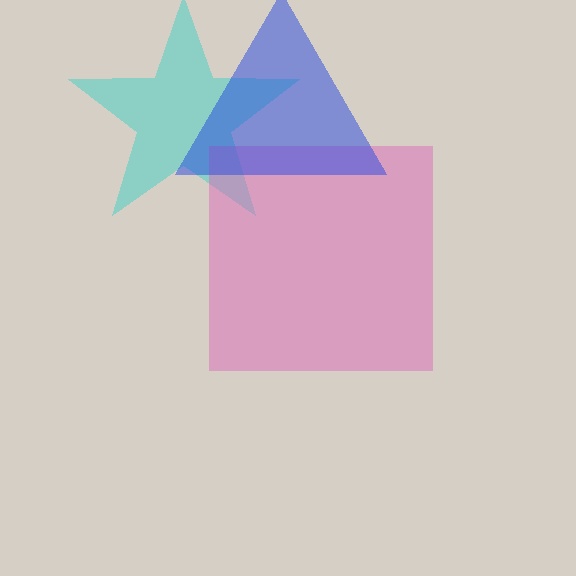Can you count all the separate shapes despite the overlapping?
Yes, there are 3 separate shapes.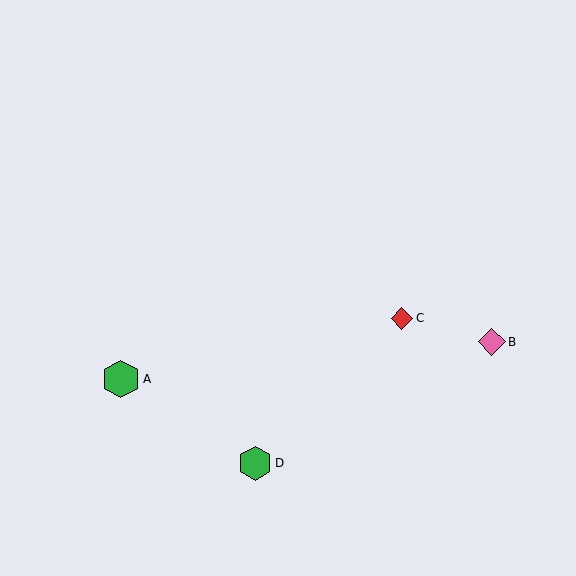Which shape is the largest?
The green hexagon (labeled A) is the largest.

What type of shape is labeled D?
Shape D is a green hexagon.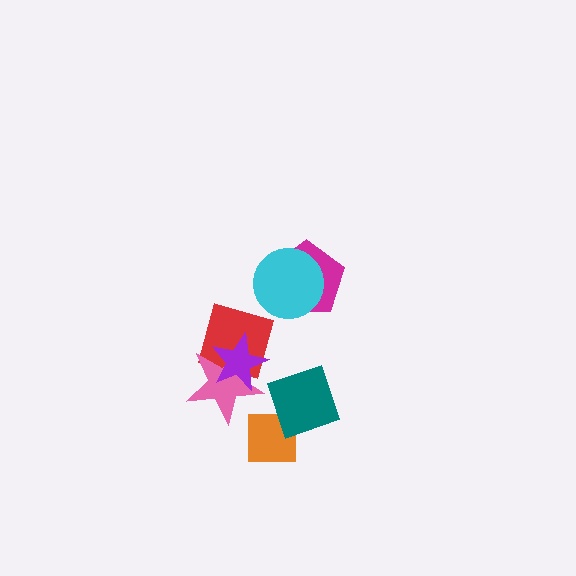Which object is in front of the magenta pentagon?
The cyan circle is in front of the magenta pentagon.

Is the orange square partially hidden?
Yes, it is partially covered by another shape.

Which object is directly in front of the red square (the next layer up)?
The pink star is directly in front of the red square.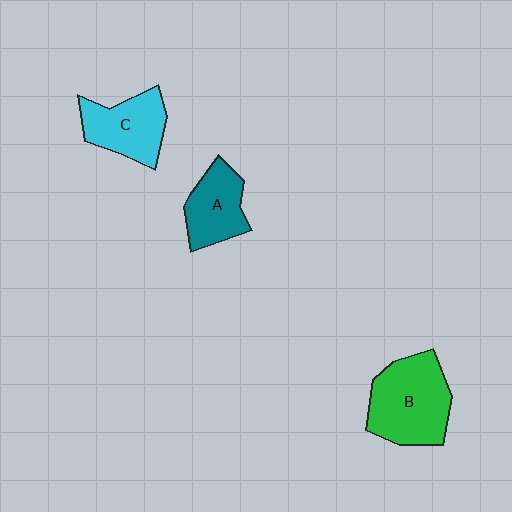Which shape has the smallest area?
Shape A (teal).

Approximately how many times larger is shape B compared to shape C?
Approximately 1.4 times.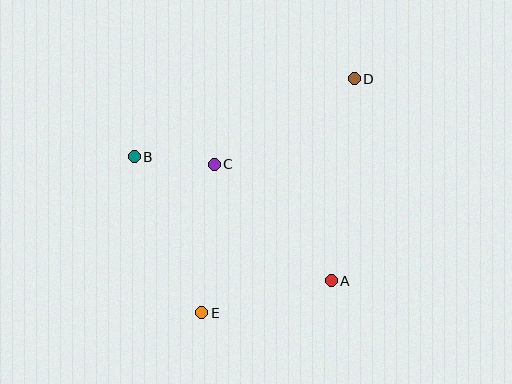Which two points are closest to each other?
Points B and C are closest to each other.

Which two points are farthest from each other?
Points D and E are farthest from each other.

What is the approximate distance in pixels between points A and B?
The distance between A and B is approximately 233 pixels.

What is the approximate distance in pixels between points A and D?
The distance between A and D is approximately 204 pixels.